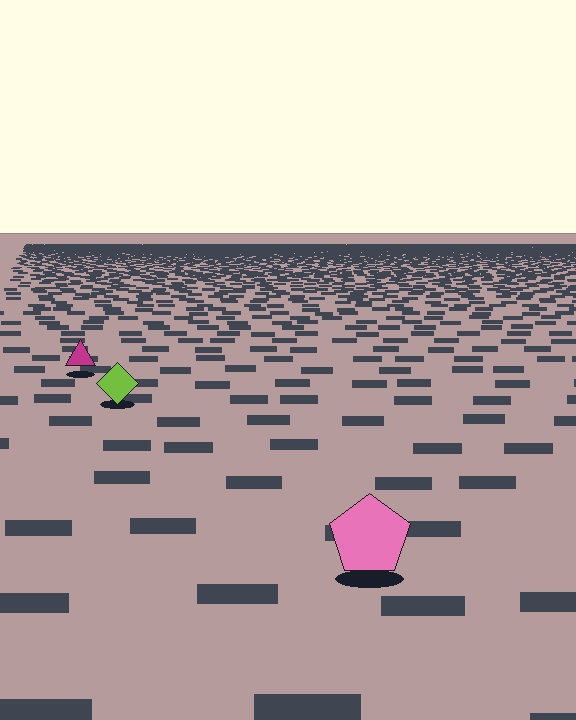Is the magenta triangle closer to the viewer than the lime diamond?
No. The lime diamond is closer — you can tell from the texture gradient: the ground texture is coarser near it.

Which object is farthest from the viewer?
The magenta triangle is farthest from the viewer. It appears smaller and the ground texture around it is denser.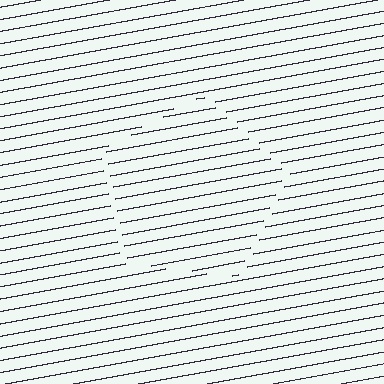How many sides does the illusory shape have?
5 sides — the line-ends trace a pentagon.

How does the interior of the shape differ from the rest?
The interior of the shape contains the same grating, shifted by half a period — the contour is defined by the phase discontinuity where line-ends from the inner and outer gratings abut.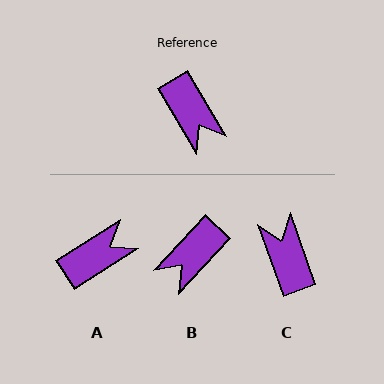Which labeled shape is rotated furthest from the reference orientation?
C, about 168 degrees away.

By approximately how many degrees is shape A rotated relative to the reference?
Approximately 92 degrees counter-clockwise.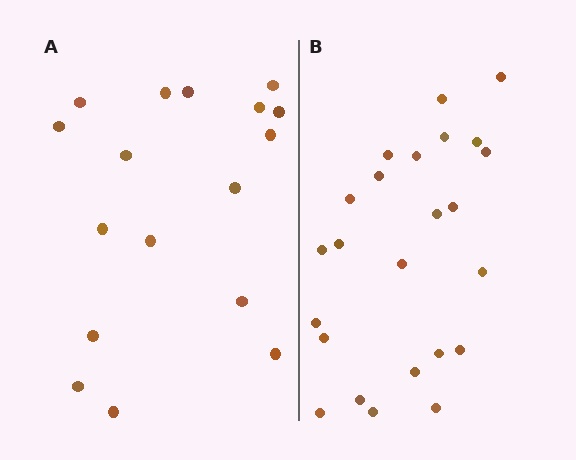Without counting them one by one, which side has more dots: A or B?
Region B (the right region) has more dots.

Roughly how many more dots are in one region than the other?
Region B has roughly 8 or so more dots than region A.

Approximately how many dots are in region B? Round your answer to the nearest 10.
About 20 dots. (The exact count is 24, which rounds to 20.)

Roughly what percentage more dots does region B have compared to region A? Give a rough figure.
About 40% more.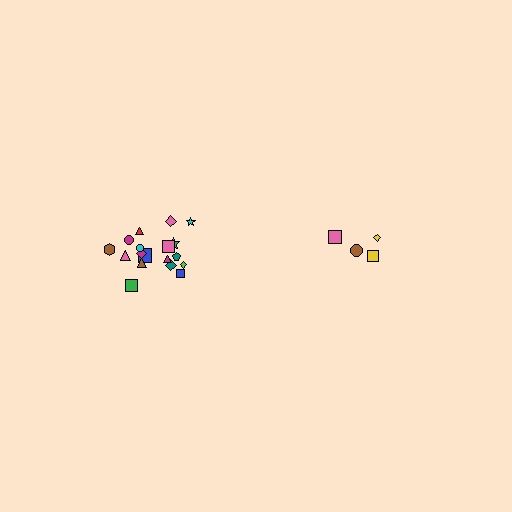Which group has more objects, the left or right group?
The left group.